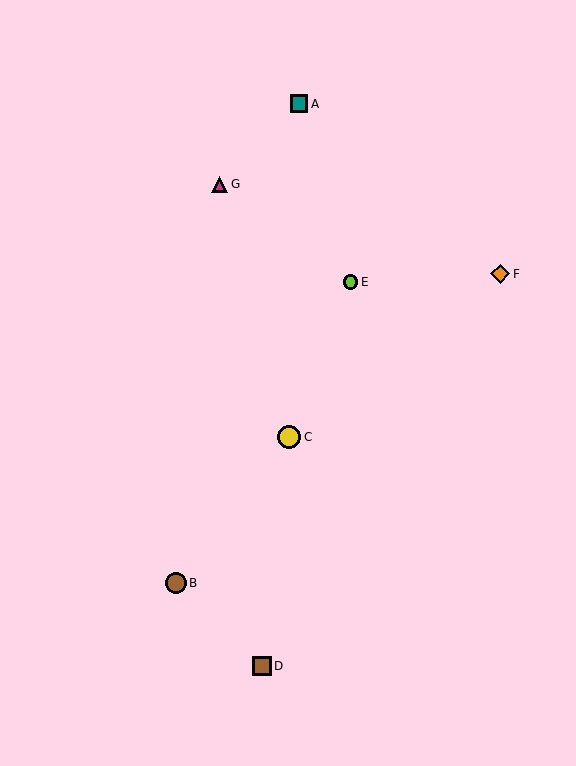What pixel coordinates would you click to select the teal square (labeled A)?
Click at (299, 104) to select the teal square A.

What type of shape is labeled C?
Shape C is a yellow circle.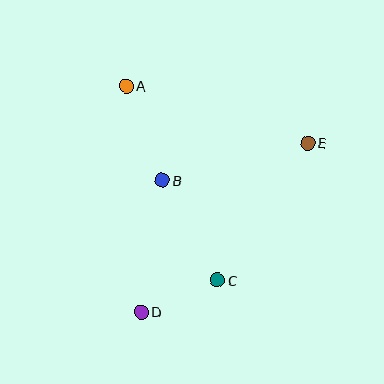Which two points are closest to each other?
Points C and D are closest to each other.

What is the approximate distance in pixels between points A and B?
The distance between A and B is approximately 101 pixels.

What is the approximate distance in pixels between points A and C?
The distance between A and C is approximately 215 pixels.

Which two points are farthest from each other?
Points D and E are farthest from each other.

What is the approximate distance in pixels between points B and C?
The distance between B and C is approximately 115 pixels.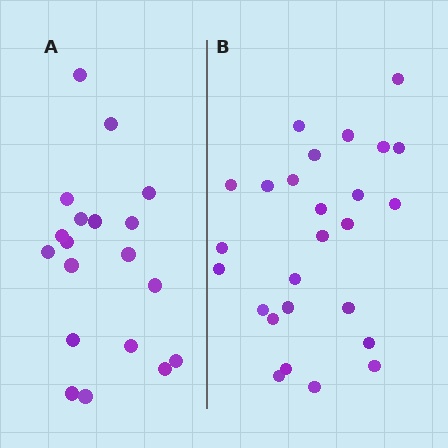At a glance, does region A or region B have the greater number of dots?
Region B (the right region) has more dots.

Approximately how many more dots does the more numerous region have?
Region B has roughly 8 or so more dots than region A.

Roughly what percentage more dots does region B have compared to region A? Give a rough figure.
About 35% more.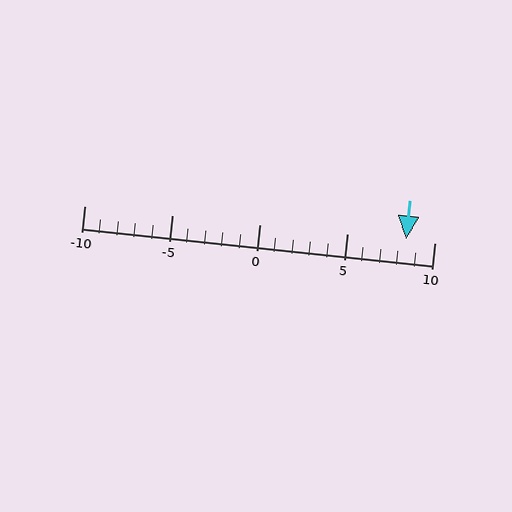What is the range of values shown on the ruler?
The ruler shows values from -10 to 10.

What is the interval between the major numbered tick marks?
The major tick marks are spaced 5 units apart.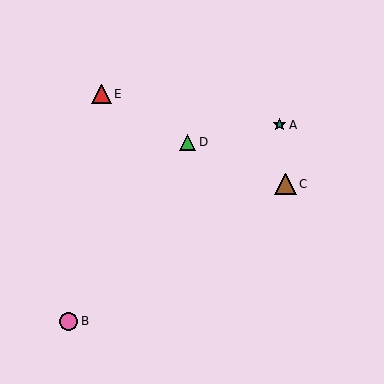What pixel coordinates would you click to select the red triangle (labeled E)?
Click at (101, 94) to select the red triangle E.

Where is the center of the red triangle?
The center of the red triangle is at (101, 94).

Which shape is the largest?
The brown triangle (labeled C) is the largest.